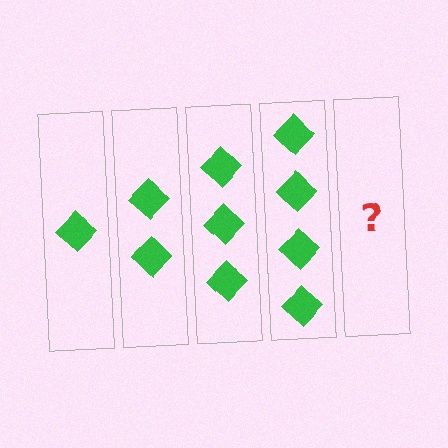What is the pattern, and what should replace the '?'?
The pattern is that each step adds one more diamond. The '?' should be 5 diamonds.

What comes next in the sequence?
The next element should be 5 diamonds.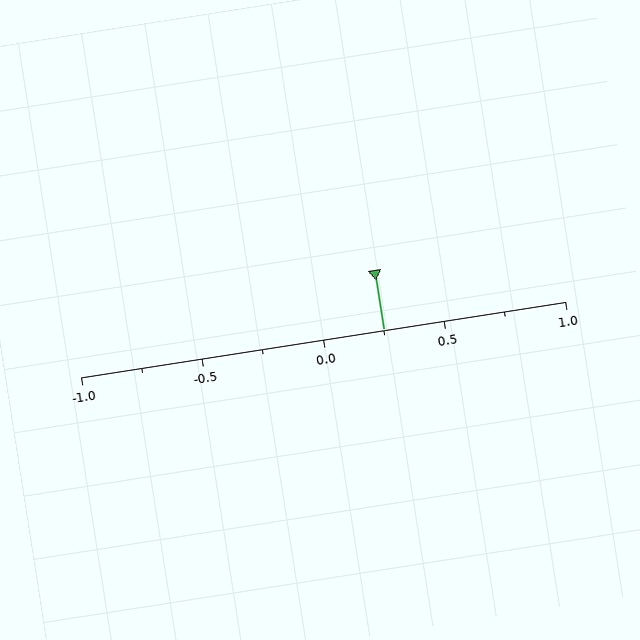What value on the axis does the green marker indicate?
The marker indicates approximately 0.25.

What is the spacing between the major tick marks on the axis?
The major ticks are spaced 0.5 apart.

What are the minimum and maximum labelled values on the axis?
The axis runs from -1.0 to 1.0.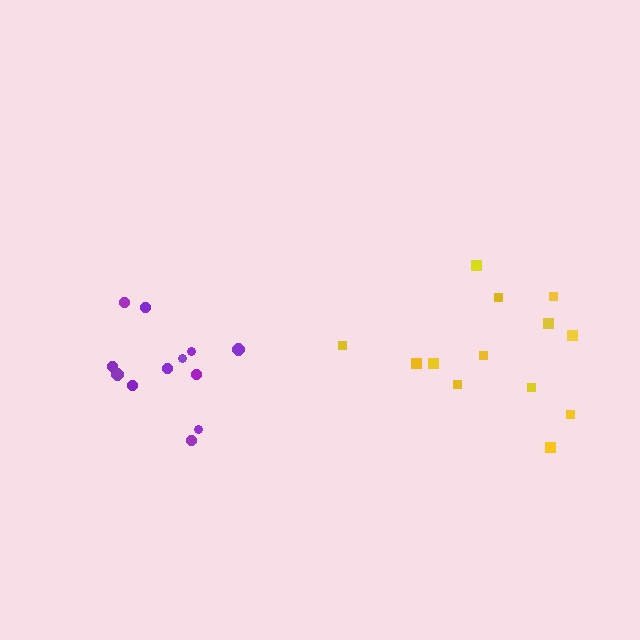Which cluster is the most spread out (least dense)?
Yellow.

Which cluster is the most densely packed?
Purple.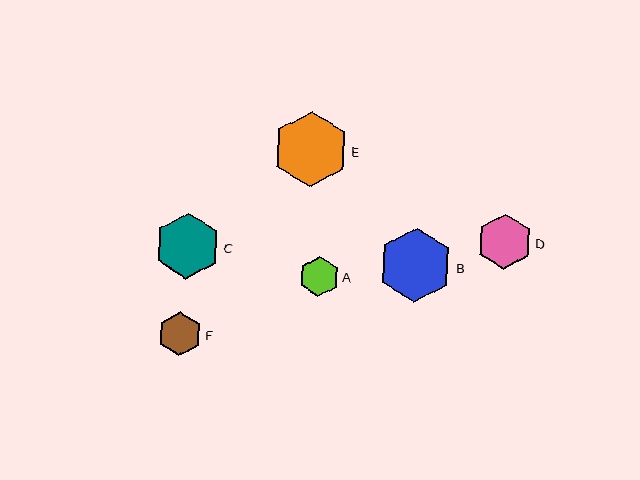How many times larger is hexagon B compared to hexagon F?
Hexagon B is approximately 1.7 times the size of hexagon F.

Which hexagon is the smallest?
Hexagon A is the smallest with a size of approximately 40 pixels.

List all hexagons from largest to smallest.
From largest to smallest: E, B, C, D, F, A.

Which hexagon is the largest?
Hexagon E is the largest with a size of approximately 75 pixels.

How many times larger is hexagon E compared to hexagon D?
Hexagon E is approximately 1.3 times the size of hexagon D.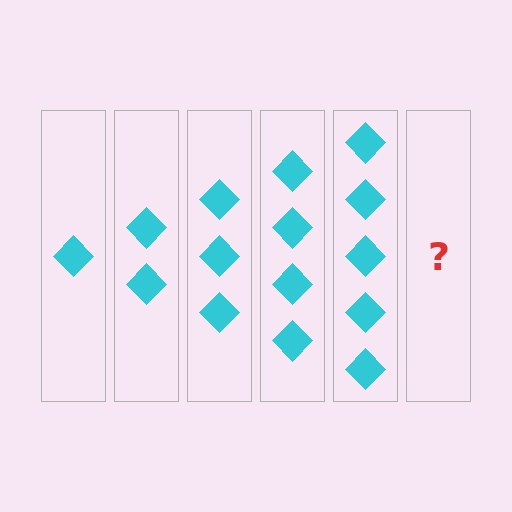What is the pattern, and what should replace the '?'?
The pattern is that each step adds one more diamond. The '?' should be 6 diamonds.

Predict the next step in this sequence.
The next step is 6 diamonds.